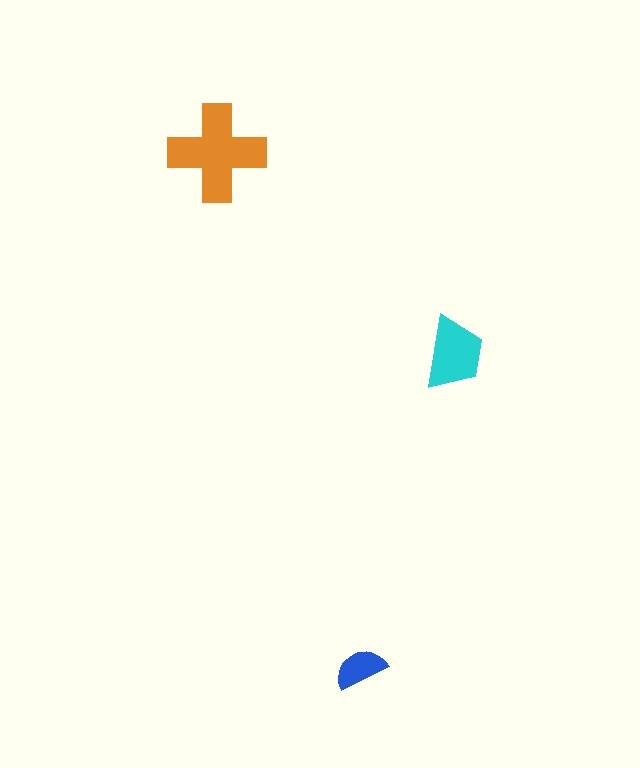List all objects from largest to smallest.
The orange cross, the cyan trapezoid, the blue semicircle.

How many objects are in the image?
There are 3 objects in the image.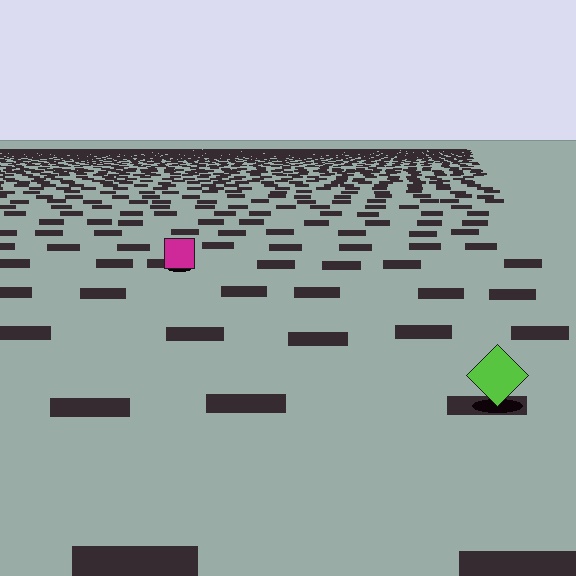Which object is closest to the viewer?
The lime diamond is closest. The texture marks near it are larger and more spread out.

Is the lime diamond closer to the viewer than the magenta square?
Yes. The lime diamond is closer — you can tell from the texture gradient: the ground texture is coarser near it.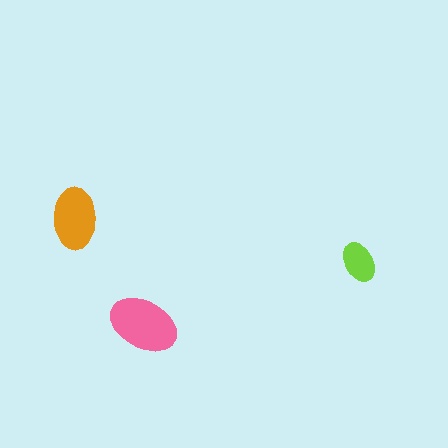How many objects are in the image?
There are 3 objects in the image.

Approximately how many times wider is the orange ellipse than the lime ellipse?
About 1.5 times wider.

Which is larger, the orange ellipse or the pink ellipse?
The pink one.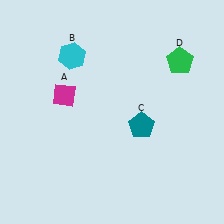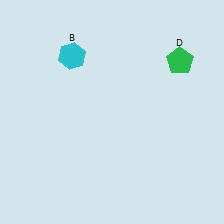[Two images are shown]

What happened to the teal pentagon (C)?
The teal pentagon (C) was removed in Image 2. It was in the bottom-right area of Image 1.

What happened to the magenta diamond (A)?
The magenta diamond (A) was removed in Image 2. It was in the top-left area of Image 1.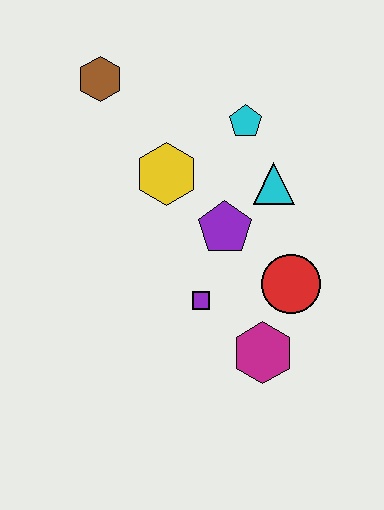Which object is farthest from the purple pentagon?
The brown hexagon is farthest from the purple pentagon.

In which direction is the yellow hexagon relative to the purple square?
The yellow hexagon is above the purple square.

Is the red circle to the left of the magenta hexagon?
No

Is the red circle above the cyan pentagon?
No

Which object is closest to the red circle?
The magenta hexagon is closest to the red circle.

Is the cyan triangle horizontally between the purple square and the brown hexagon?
No